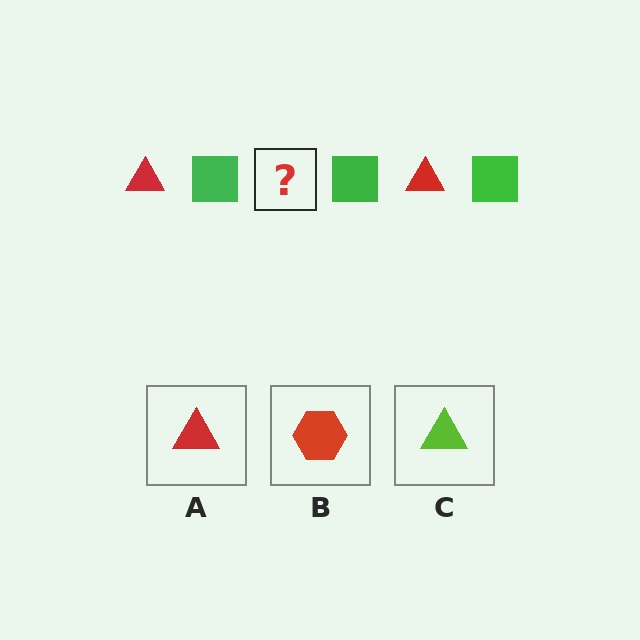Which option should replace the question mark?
Option A.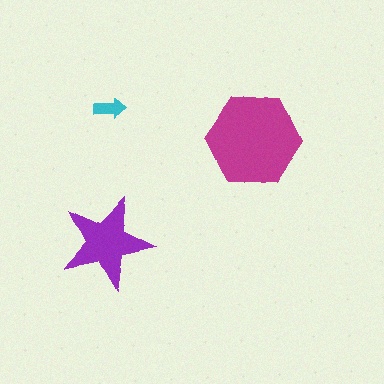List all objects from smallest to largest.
The cyan arrow, the purple star, the magenta hexagon.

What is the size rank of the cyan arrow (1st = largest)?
3rd.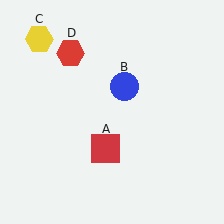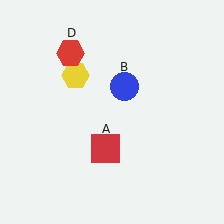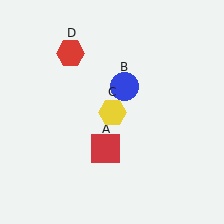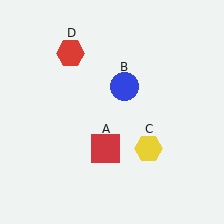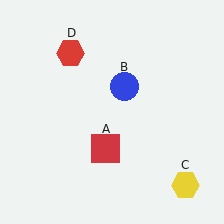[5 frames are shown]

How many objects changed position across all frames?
1 object changed position: yellow hexagon (object C).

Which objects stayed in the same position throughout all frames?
Red square (object A) and blue circle (object B) and red hexagon (object D) remained stationary.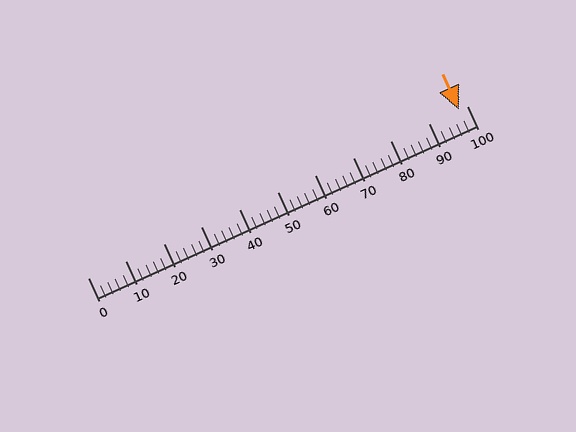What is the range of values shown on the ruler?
The ruler shows values from 0 to 100.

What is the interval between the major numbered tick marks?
The major tick marks are spaced 10 units apart.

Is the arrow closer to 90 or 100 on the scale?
The arrow is closer to 100.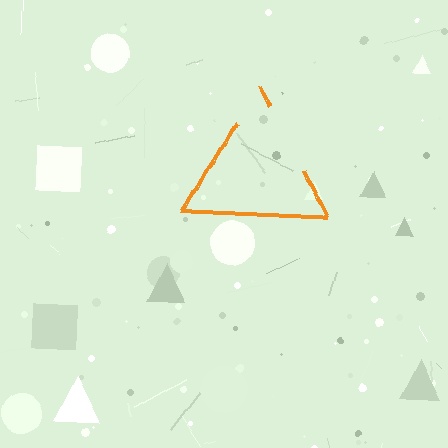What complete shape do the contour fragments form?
The contour fragments form a triangle.